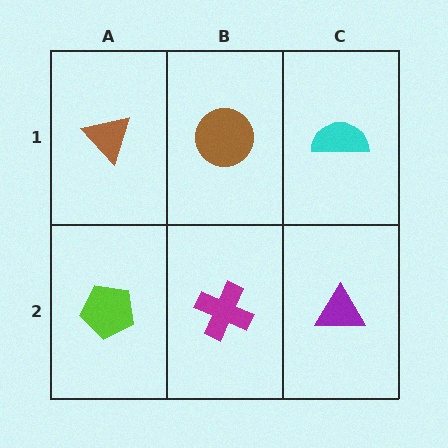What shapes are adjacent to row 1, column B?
A magenta cross (row 2, column B), a brown triangle (row 1, column A), a cyan semicircle (row 1, column C).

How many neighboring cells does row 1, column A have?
2.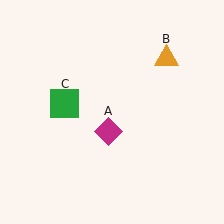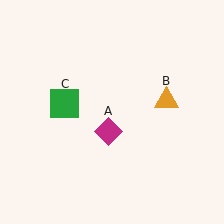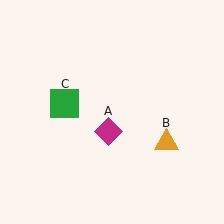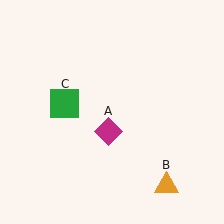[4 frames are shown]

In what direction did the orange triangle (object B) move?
The orange triangle (object B) moved down.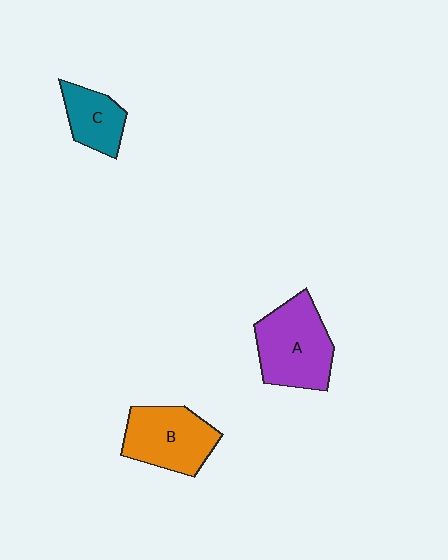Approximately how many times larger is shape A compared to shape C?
Approximately 1.8 times.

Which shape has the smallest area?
Shape C (teal).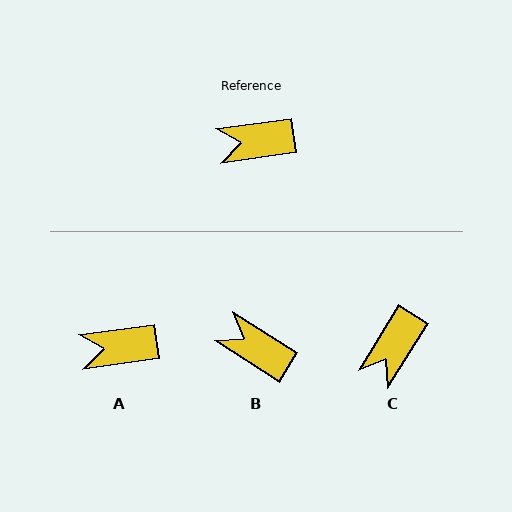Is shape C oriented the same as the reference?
No, it is off by about 50 degrees.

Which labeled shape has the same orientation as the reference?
A.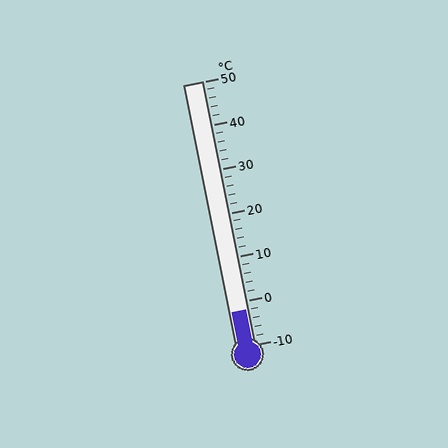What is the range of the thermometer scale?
The thermometer scale ranges from -10°C to 50°C.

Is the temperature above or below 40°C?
The temperature is below 40°C.